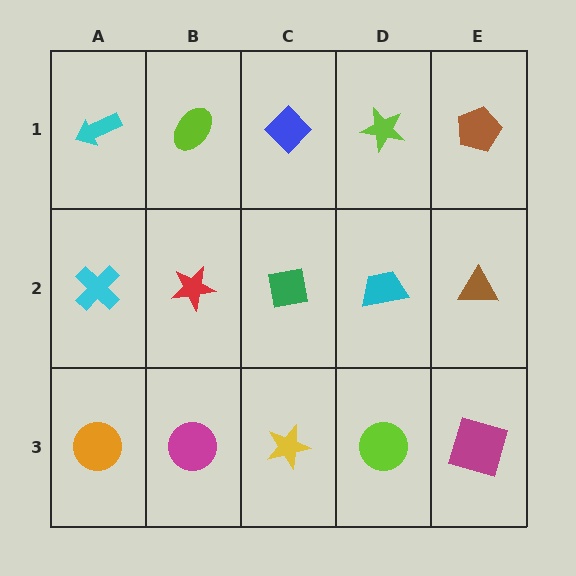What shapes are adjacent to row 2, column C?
A blue diamond (row 1, column C), a yellow star (row 3, column C), a red star (row 2, column B), a cyan trapezoid (row 2, column D).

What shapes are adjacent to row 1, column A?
A cyan cross (row 2, column A), a lime ellipse (row 1, column B).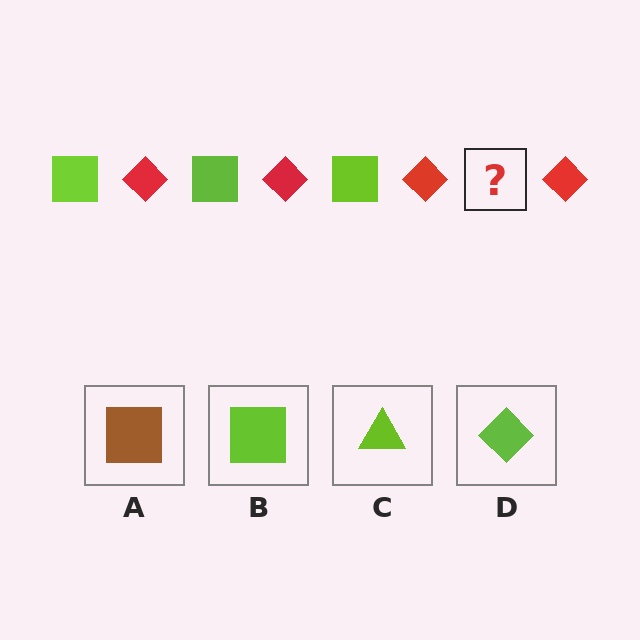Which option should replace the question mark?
Option B.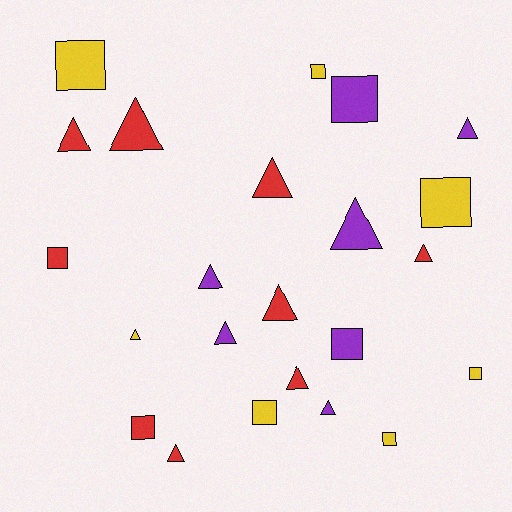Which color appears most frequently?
Red, with 9 objects.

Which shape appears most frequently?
Triangle, with 13 objects.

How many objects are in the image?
There are 23 objects.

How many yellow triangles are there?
There is 1 yellow triangle.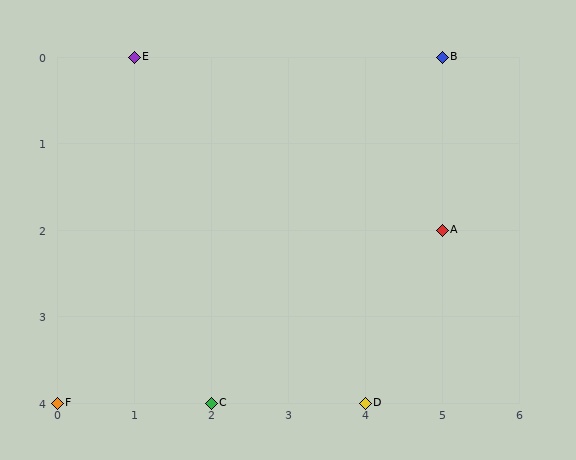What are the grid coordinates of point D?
Point D is at grid coordinates (4, 4).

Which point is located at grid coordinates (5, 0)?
Point B is at (5, 0).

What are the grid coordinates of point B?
Point B is at grid coordinates (5, 0).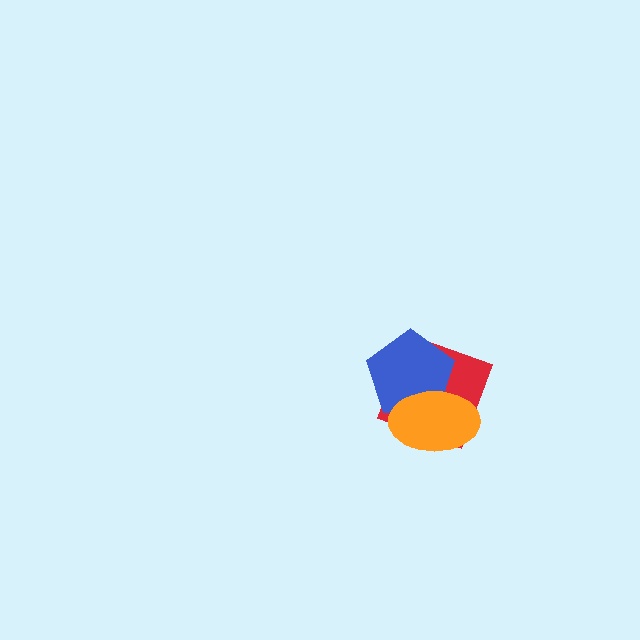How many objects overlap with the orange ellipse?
2 objects overlap with the orange ellipse.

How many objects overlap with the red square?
2 objects overlap with the red square.